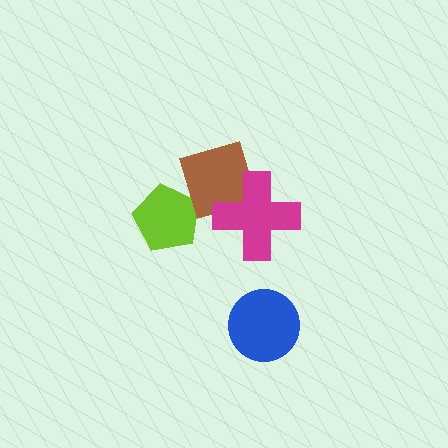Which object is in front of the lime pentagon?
The brown diamond is in front of the lime pentagon.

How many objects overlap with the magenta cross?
1 object overlaps with the magenta cross.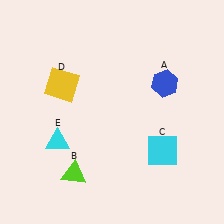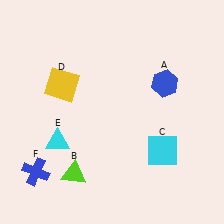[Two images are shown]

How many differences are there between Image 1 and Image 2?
There is 1 difference between the two images.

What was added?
A blue cross (F) was added in Image 2.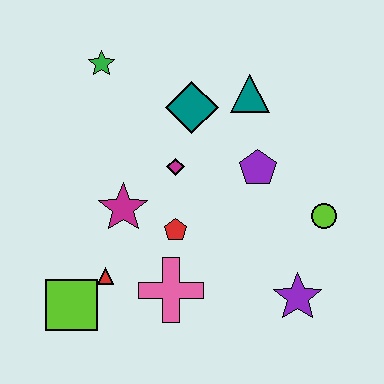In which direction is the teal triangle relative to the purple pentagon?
The teal triangle is above the purple pentagon.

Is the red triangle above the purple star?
Yes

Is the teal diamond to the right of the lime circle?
No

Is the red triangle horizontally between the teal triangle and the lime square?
Yes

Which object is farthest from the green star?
The purple star is farthest from the green star.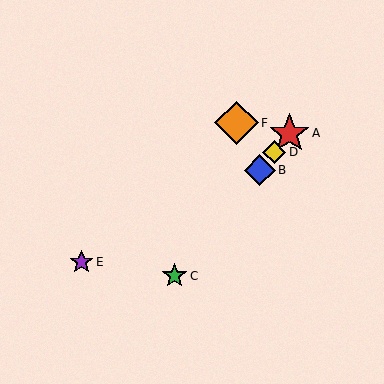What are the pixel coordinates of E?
Object E is at (81, 262).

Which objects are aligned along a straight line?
Objects A, B, C, D are aligned along a straight line.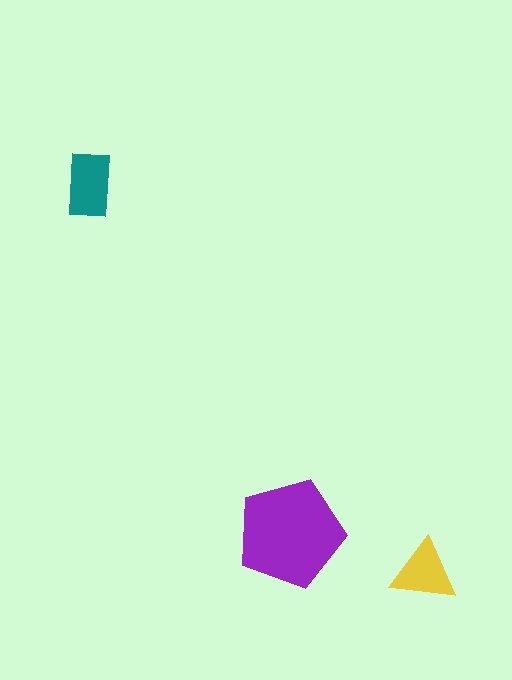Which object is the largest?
The purple pentagon.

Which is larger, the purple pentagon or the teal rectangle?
The purple pentagon.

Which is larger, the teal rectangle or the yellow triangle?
The teal rectangle.